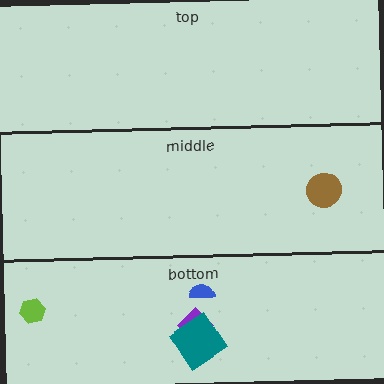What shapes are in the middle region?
The brown circle.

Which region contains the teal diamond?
The bottom region.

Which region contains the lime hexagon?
The bottom region.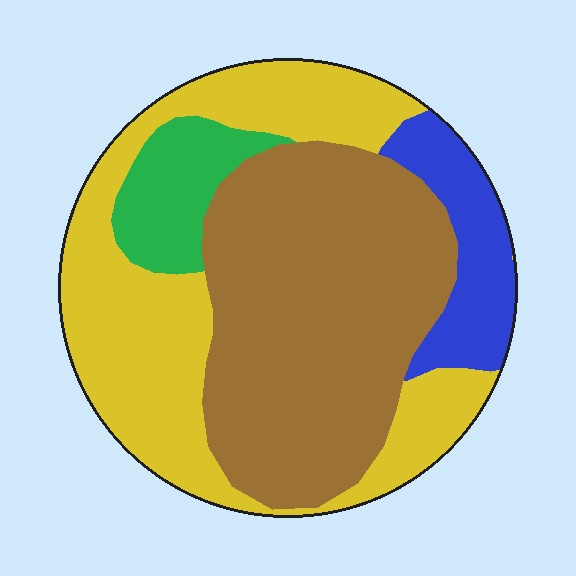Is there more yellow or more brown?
Brown.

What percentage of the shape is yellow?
Yellow takes up between a quarter and a half of the shape.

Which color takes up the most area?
Brown, at roughly 45%.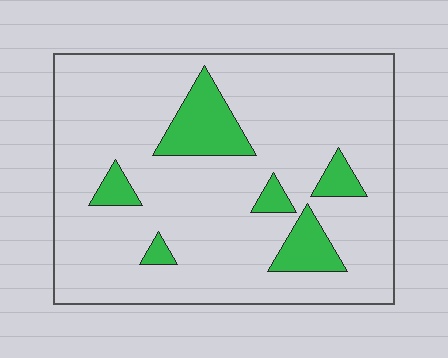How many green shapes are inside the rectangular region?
6.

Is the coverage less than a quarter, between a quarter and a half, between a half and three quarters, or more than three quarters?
Less than a quarter.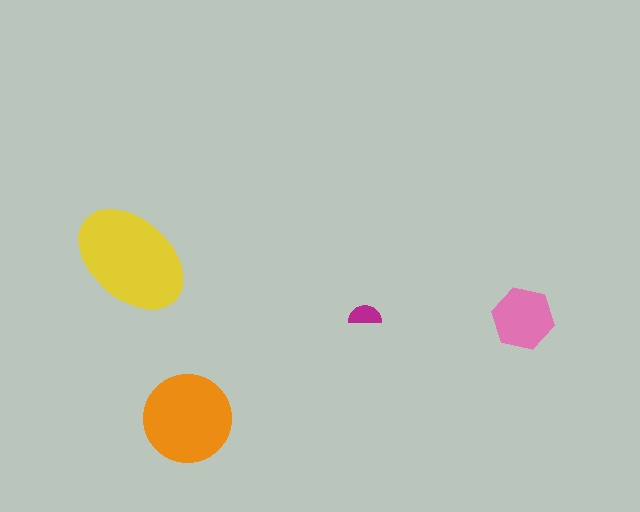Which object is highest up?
The yellow ellipse is topmost.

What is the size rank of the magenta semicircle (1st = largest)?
4th.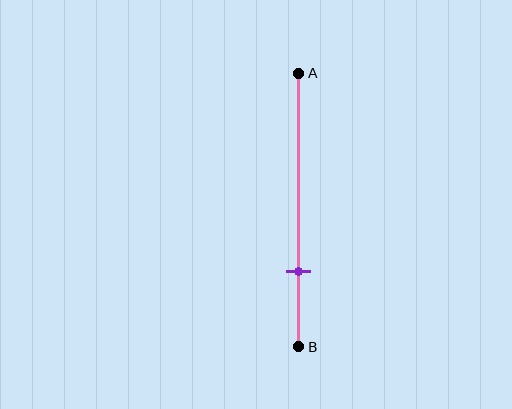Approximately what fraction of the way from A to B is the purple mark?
The purple mark is approximately 75% of the way from A to B.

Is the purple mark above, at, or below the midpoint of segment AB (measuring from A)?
The purple mark is below the midpoint of segment AB.